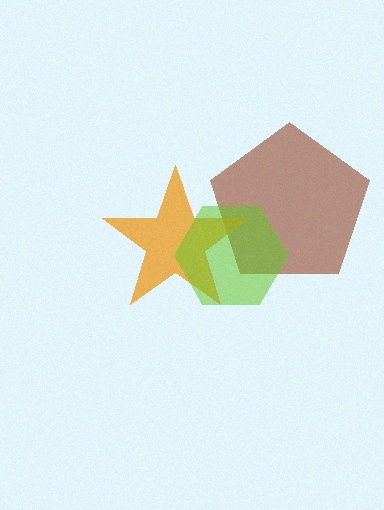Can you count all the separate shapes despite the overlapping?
Yes, there are 3 separate shapes.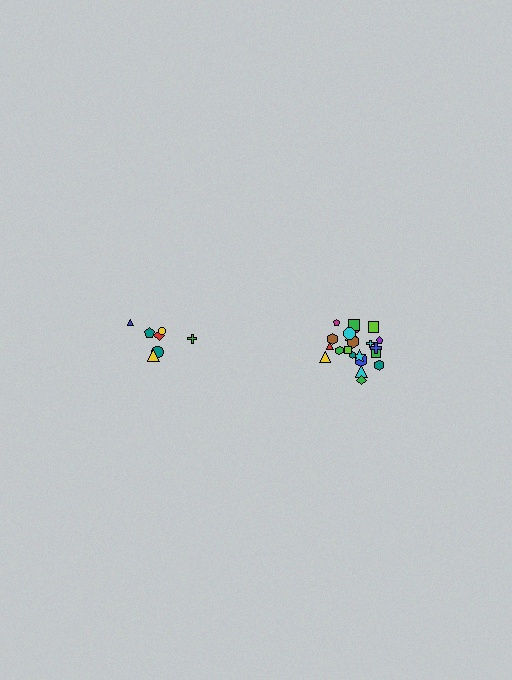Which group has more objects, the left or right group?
The right group.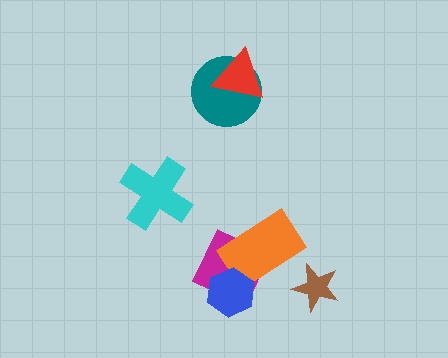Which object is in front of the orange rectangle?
The blue hexagon is in front of the orange rectangle.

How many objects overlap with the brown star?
0 objects overlap with the brown star.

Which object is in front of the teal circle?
The red triangle is in front of the teal circle.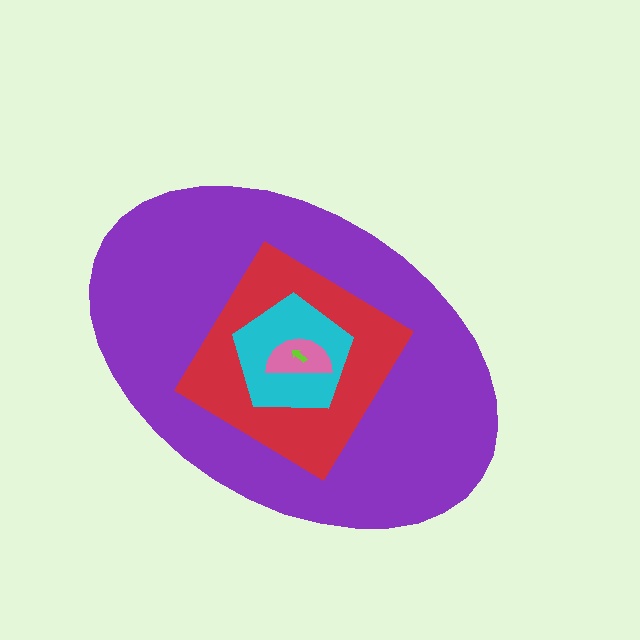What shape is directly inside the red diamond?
The cyan pentagon.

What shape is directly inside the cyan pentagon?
The pink semicircle.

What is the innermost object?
The lime arrow.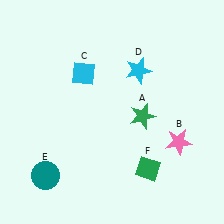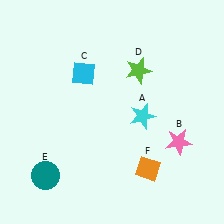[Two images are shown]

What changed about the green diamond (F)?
In Image 1, F is green. In Image 2, it changed to orange.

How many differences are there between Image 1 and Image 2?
There are 3 differences between the two images.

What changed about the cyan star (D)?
In Image 1, D is cyan. In Image 2, it changed to lime.